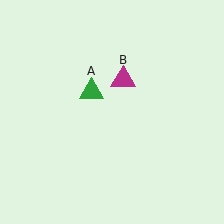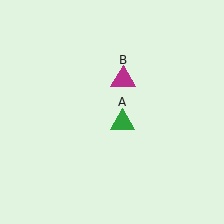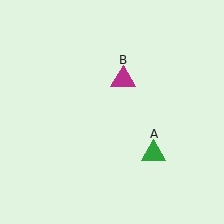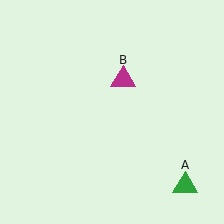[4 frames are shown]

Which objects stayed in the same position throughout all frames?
Magenta triangle (object B) remained stationary.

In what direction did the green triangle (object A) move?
The green triangle (object A) moved down and to the right.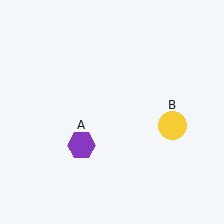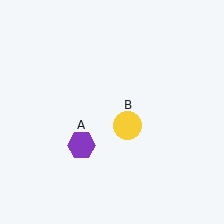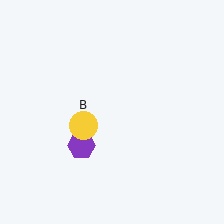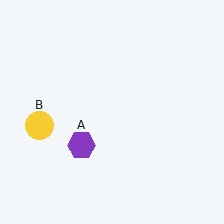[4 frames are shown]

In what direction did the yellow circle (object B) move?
The yellow circle (object B) moved left.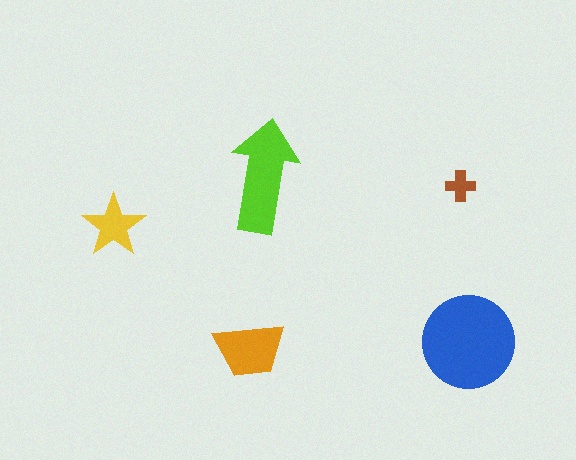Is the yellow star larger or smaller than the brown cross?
Larger.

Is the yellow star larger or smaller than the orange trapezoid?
Smaller.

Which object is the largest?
The blue circle.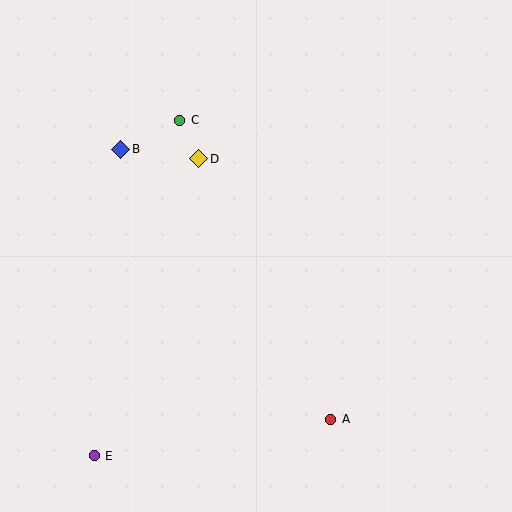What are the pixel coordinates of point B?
Point B is at (121, 149).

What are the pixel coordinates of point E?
Point E is at (94, 456).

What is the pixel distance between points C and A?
The distance between C and A is 335 pixels.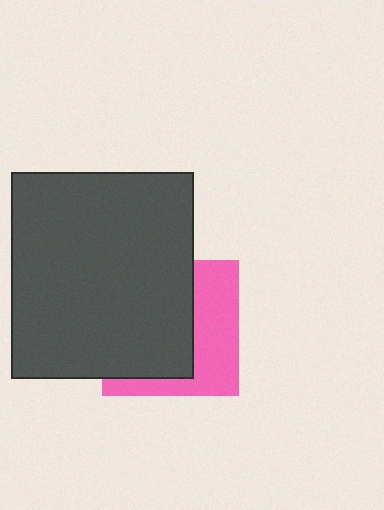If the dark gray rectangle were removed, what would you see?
You would see the complete pink square.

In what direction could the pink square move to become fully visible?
The pink square could move right. That would shift it out from behind the dark gray rectangle entirely.